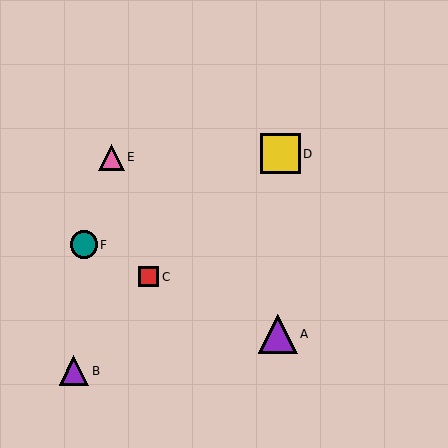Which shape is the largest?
The yellow square (labeled D) is the largest.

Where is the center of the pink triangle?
The center of the pink triangle is at (111, 157).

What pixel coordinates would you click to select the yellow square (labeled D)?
Click at (280, 154) to select the yellow square D.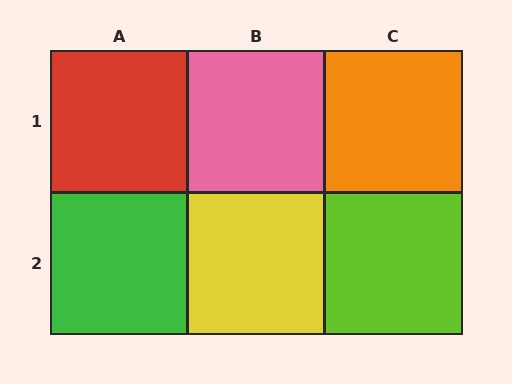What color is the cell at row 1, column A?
Red.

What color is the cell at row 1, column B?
Pink.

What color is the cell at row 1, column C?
Orange.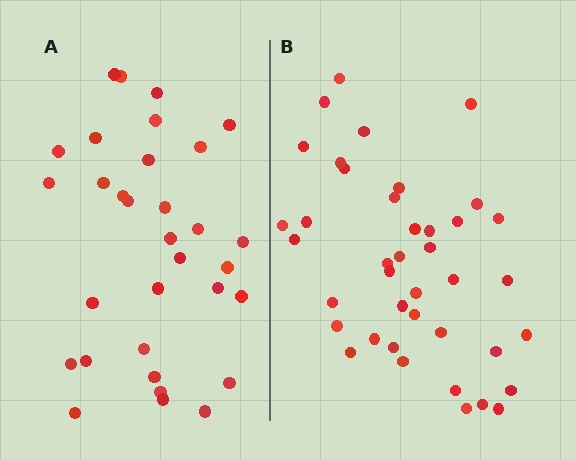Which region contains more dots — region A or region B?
Region B (the right region) has more dots.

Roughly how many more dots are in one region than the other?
Region B has roughly 8 or so more dots than region A.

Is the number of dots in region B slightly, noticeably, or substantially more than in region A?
Region B has noticeably more, but not dramatically so. The ratio is roughly 1.2 to 1.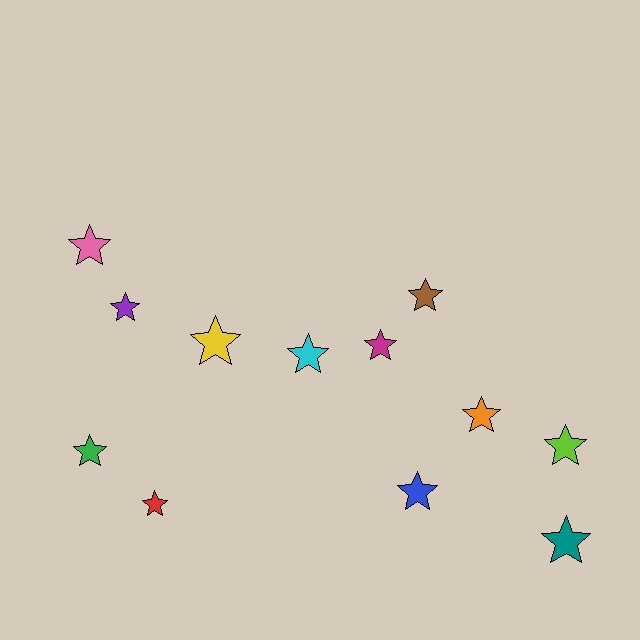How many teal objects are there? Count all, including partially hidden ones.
There is 1 teal object.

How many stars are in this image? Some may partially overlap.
There are 12 stars.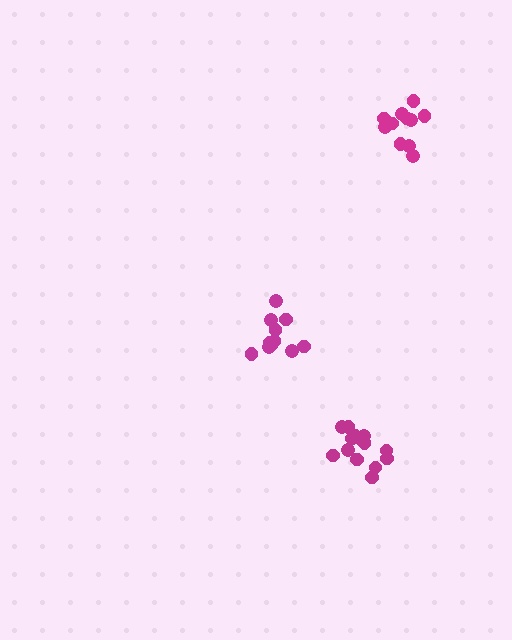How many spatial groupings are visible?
There are 3 spatial groupings.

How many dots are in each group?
Group 1: 11 dots, Group 2: 14 dots, Group 3: 11 dots (36 total).